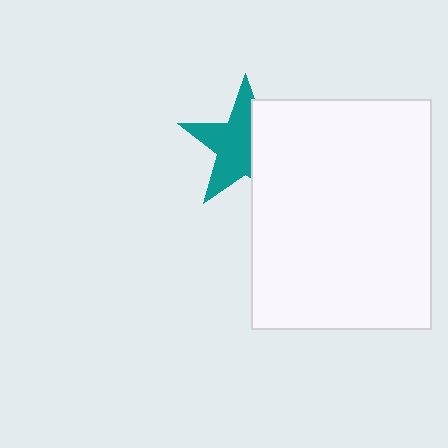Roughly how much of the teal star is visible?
About half of it is visible (roughly 60%).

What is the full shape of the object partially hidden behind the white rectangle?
The partially hidden object is a teal star.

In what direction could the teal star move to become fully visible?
The teal star could move left. That would shift it out from behind the white rectangle entirely.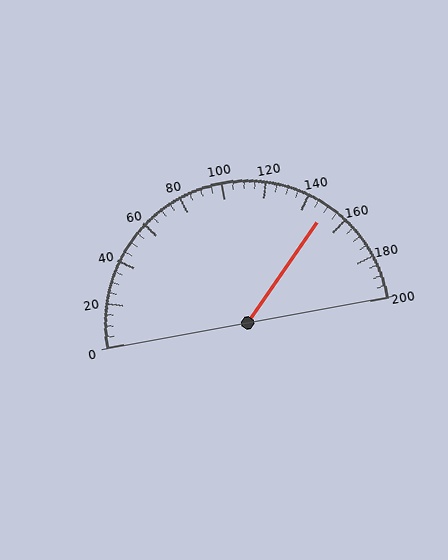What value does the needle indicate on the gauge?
The needle indicates approximately 150.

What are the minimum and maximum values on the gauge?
The gauge ranges from 0 to 200.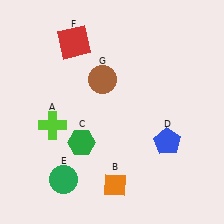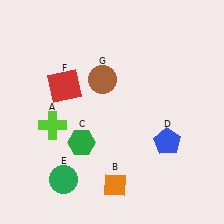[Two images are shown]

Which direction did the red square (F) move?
The red square (F) moved down.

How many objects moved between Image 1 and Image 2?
1 object moved between the two images.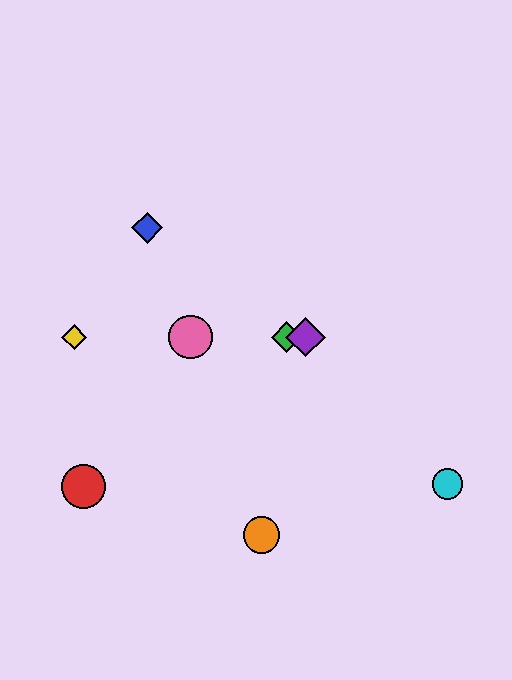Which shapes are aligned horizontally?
The green diamond, the yellow diamond, the purple diamond, the pink circle are aligned horizontally.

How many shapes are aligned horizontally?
4 shapes (the green diamond, the yellow diamond, the purple diamond, the pink circle) are aligned horizontally.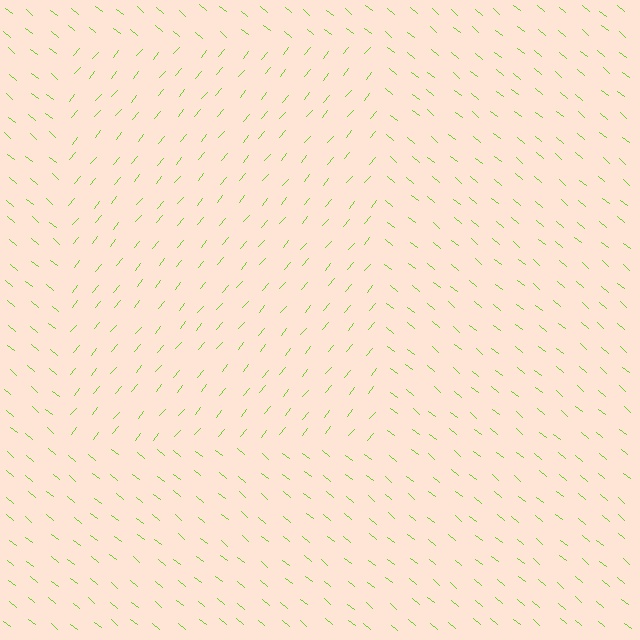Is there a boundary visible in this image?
Yes, there is a texture boundary formed by a change in line orientation.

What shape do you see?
I see a rectangle.